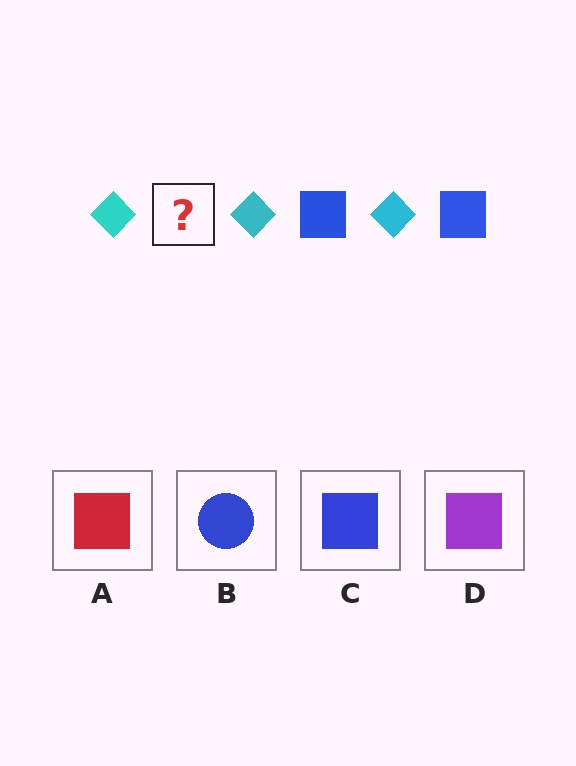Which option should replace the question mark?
Option C.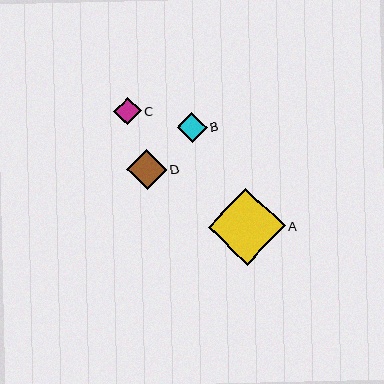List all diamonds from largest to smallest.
From largest to smallest: A, D, B, C.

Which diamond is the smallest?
Diamond C is the smallest with a size of approximately 27 pixels.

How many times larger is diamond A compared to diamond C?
Diamond A is approximately 2.8 times the size of diamond C.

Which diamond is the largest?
Diamond A is the largest with a size of approximately 77 pixels.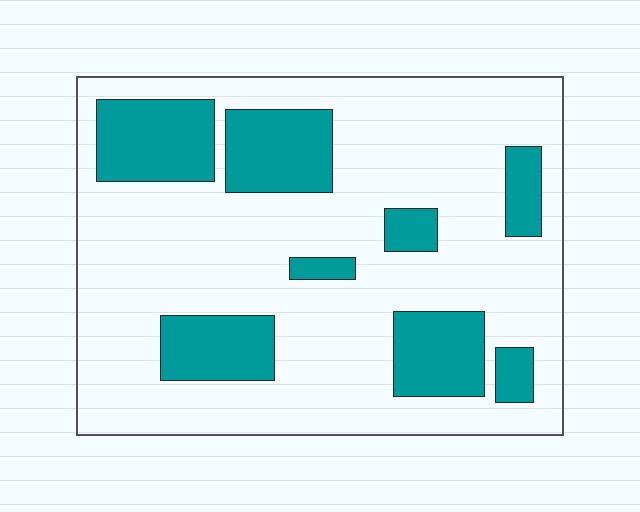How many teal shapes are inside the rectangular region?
8.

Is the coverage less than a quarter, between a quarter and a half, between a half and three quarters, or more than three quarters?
Less than a quarter.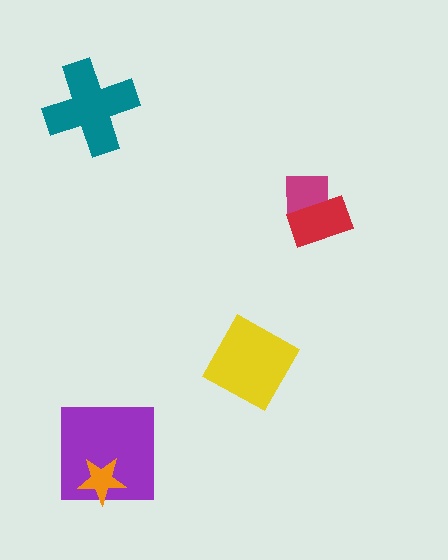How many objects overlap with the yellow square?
0 objects overlap with the yellow square.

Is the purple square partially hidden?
Yes, it is partially covered by another shape.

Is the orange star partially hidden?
No, no other shape covers it.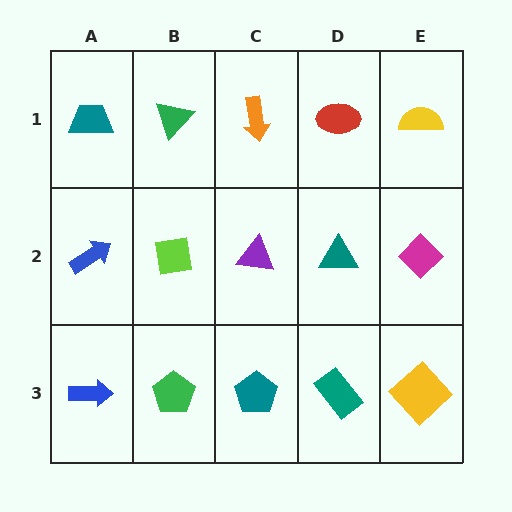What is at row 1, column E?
A yellow semicircle.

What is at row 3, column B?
A green pentagon.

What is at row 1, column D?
A red ellipse.